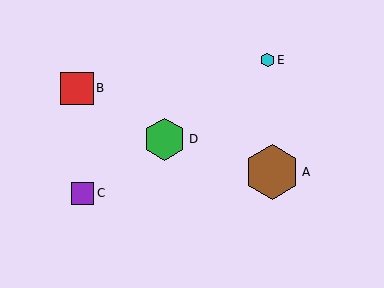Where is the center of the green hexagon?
The center of the green hexagon is at (165, 139).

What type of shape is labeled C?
Shape C is a purple square.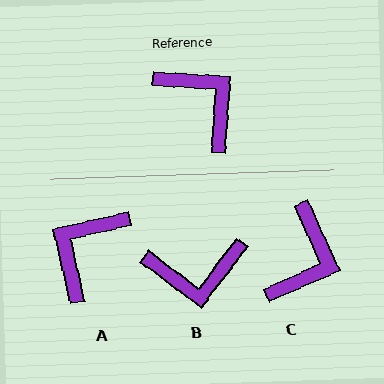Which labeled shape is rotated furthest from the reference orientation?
B, about 124 degrees away.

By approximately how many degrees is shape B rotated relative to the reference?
Approximately 124 degrees clockwise.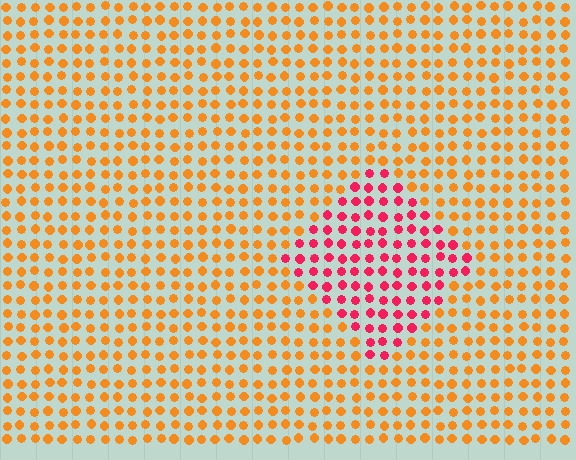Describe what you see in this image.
The image is filled with small orange elements in a uniform arrangement. A diamond-shaped region is visible where the elements are tinted to a slightly different hue, forming a subtle color boundary.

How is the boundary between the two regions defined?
The boundary is defined purely by a slight shift in hue (about 48 degrees). Spacing, size, and orientation are identical on both sides.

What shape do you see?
I see a diamond.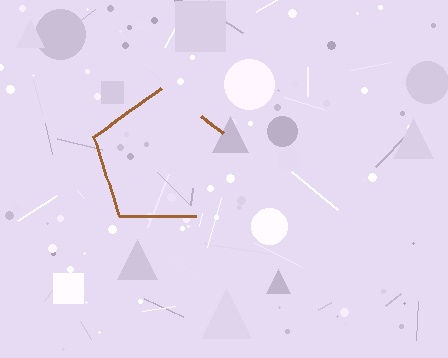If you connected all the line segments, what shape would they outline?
They would outline a pentagon.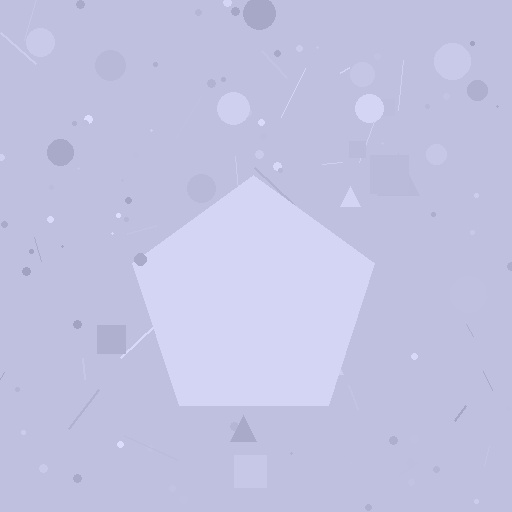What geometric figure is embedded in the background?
A pentagon is embedded in the background.